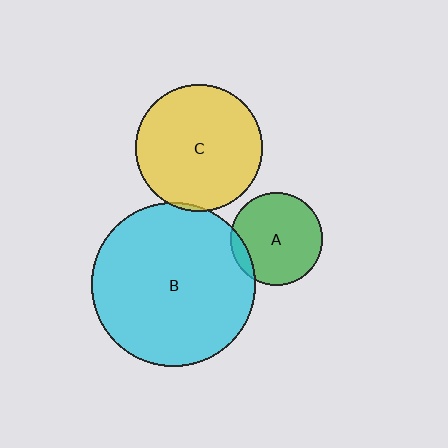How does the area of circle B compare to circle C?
Approximately 1.7 times.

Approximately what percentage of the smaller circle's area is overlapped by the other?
Approximately 5%.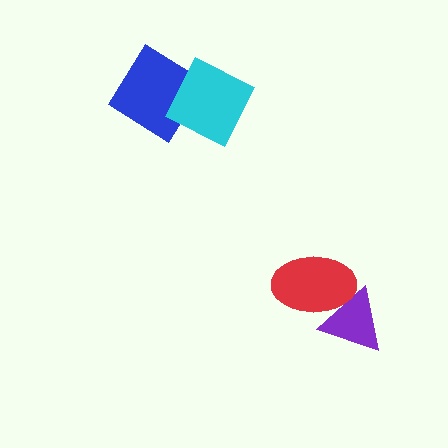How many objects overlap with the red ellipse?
1 object overlaps with the red ellipse.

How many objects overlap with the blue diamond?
1 object overlaps with the blue diamond.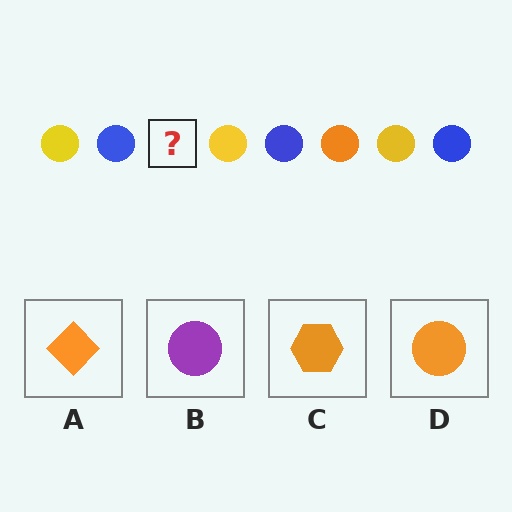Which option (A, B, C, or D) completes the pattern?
D.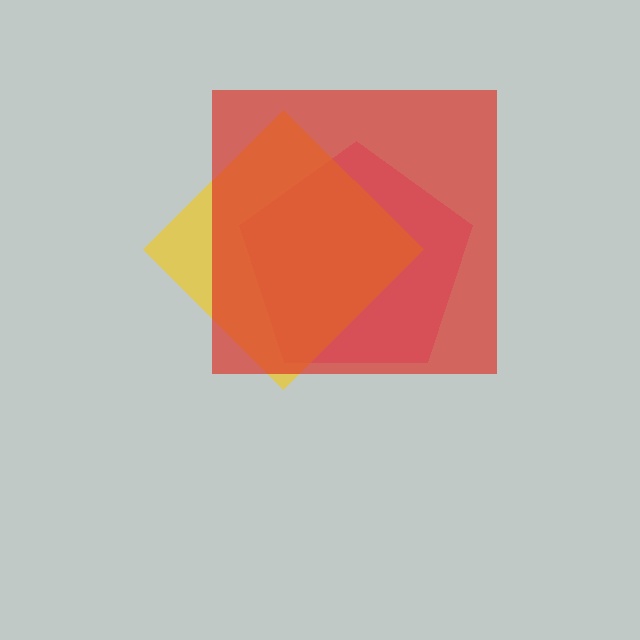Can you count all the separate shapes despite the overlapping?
Yes, there are 3 separate shapes.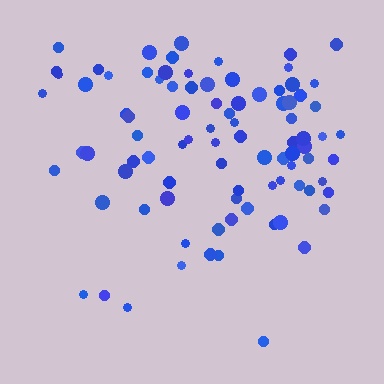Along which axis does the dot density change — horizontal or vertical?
Vertical.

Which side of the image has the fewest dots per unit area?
The bottom.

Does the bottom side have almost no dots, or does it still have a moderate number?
Still a moderate number, just noticeably fewer than the top.